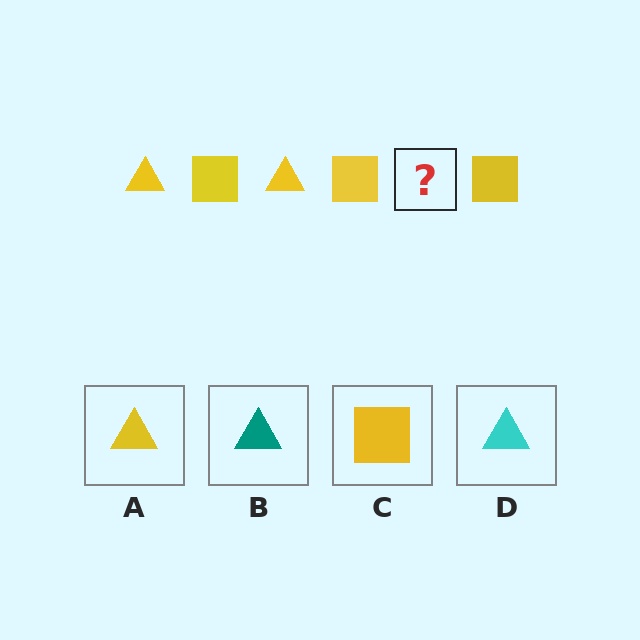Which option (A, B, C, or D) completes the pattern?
A.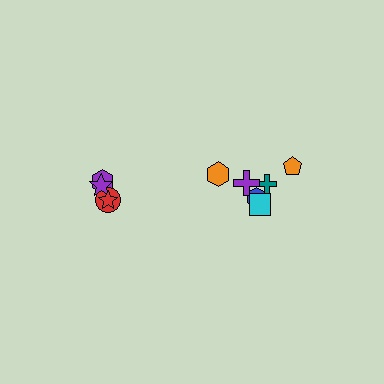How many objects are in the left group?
There are 4 objects.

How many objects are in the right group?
There are 6 objects.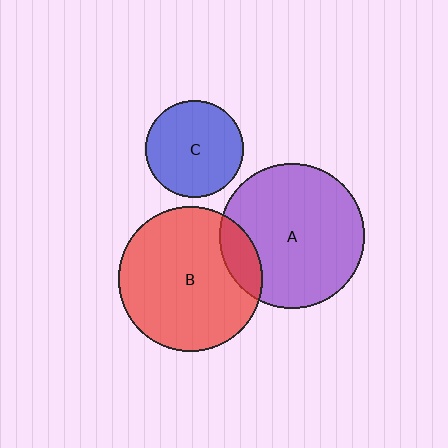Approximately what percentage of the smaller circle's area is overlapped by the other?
Approximately 15%.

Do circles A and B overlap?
Yes.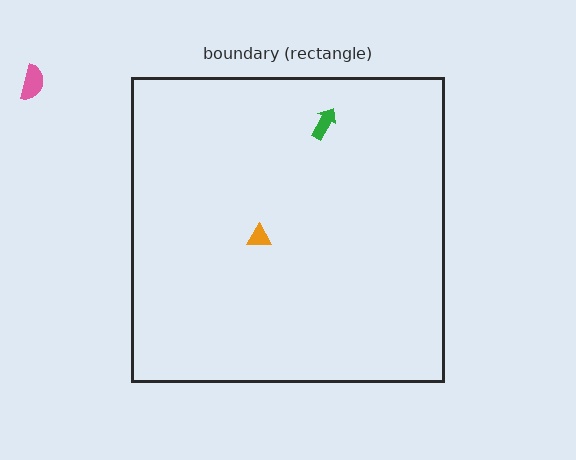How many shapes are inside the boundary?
2 inside, 1 outside.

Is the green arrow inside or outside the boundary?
Inside.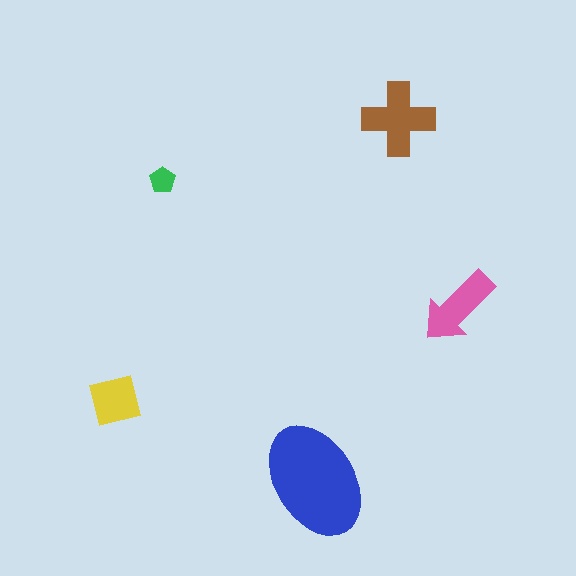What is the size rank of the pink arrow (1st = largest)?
3rd.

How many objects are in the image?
There are 5 objects in the image.